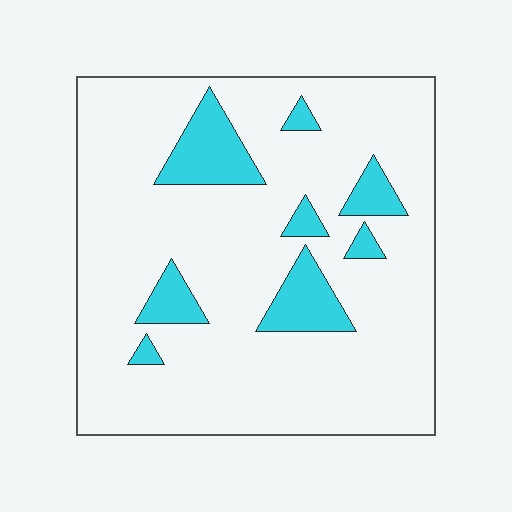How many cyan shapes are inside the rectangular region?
8.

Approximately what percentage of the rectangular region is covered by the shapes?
Approximately 15%.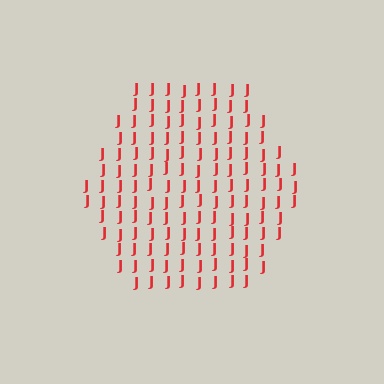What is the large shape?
The large shape is a hexagon.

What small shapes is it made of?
It is made of small letter J's.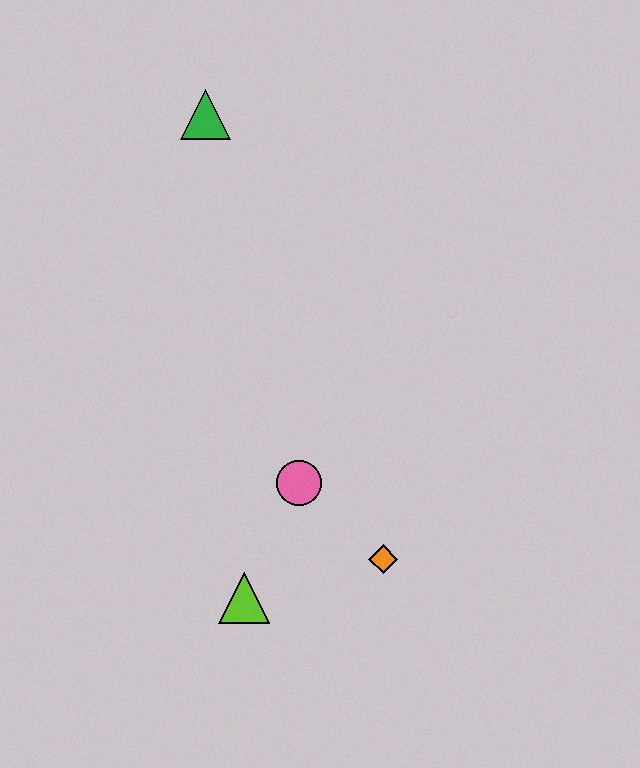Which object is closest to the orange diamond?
The pink circle is closest to the orange diamond.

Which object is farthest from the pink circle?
The green triangle is farthest from the pink circle.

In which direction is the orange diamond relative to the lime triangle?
The orange diamond is to the right of the lime triangle.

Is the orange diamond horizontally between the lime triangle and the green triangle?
No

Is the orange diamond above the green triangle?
No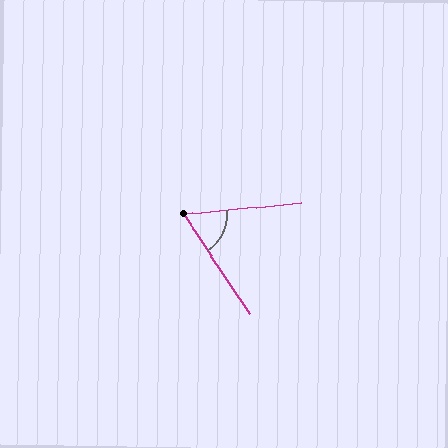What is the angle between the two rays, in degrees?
Approximately 62 degrees.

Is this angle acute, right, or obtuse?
It is acute.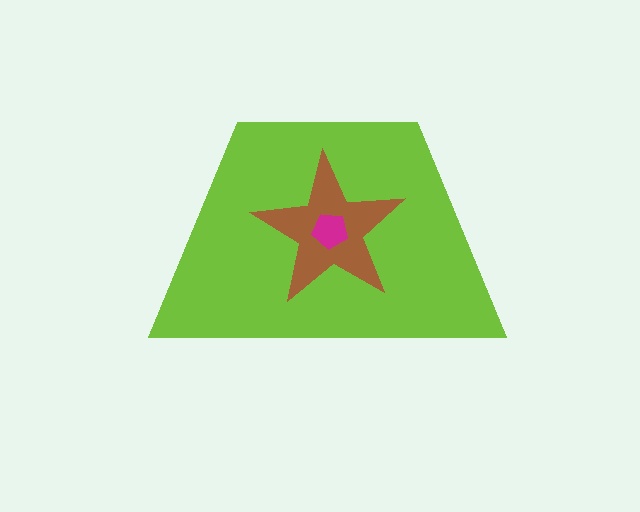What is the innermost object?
The magenta pentagon.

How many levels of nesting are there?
3.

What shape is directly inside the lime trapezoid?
The brown star.